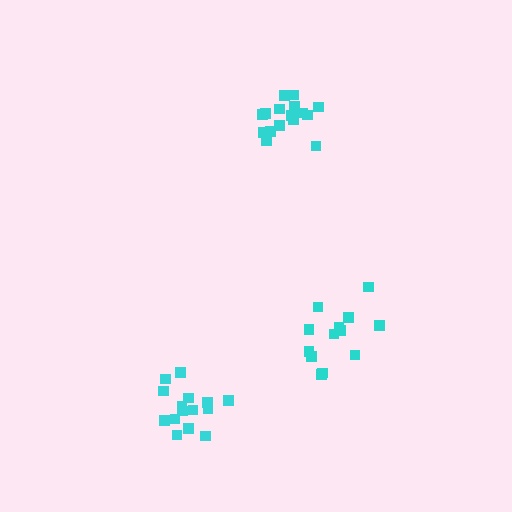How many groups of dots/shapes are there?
There are 3 groups.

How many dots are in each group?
Group 1: 16 dots, Group 2: 15 dots, Group 3: 13 dots (44 total).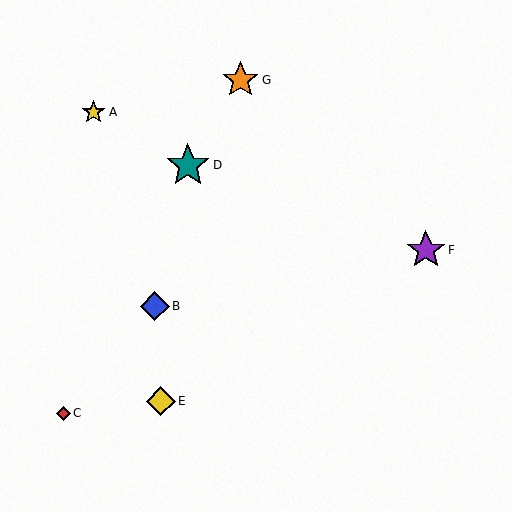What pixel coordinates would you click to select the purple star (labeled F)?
Click at (426, 250) to select the purple star F.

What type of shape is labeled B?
Shape B is a blue diamond.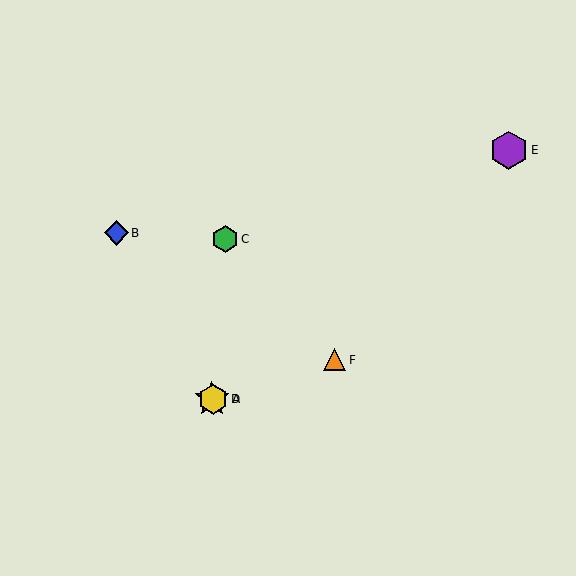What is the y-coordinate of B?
Object B is at y≈233.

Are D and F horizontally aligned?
No, D is at y≈399 and F is at y≈360.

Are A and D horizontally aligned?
Yes, both are at y≈399.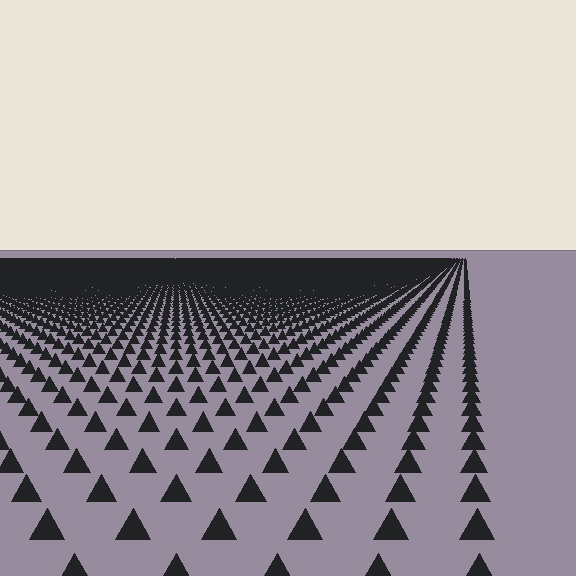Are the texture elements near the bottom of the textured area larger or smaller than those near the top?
Larger. Near the bottom, elements are closer to the viewer and appear at a bigger on-screen size.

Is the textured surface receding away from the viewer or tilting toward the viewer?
The surface is receding away from the viewer. Texture elements get smaller and denser toward the top.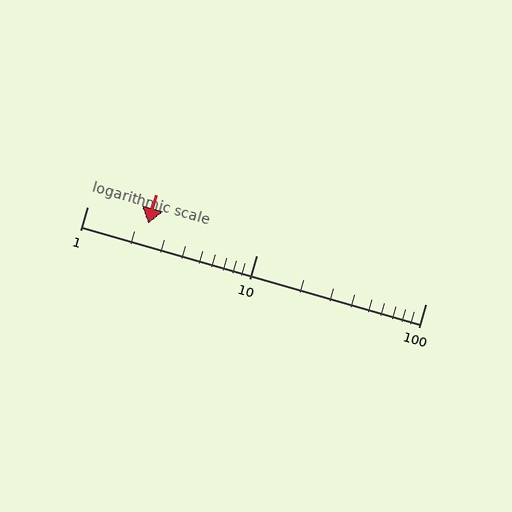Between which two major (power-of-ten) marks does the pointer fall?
The pointer is between 1 and 10.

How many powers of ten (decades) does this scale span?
The scale spans 2 decades, from 1 to 100.